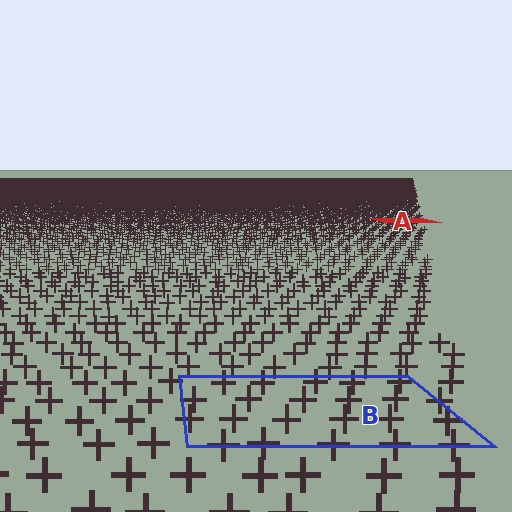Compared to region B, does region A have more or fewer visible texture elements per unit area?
Region A has more texture elements per unit area — they are packed more densely because it is farther away.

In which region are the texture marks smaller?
The texture marks are smaller in region A, because it is farther away.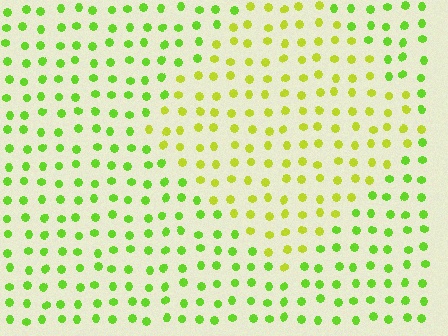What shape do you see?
I see a diamond.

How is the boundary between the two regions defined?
The boundary is defined purely by a slight shift in hue (about 30 degrees). Spacing, size, and orientation are identical on both sides.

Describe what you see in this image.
The image is filled with small lime elements in a uniform arrangement. A diamond-shaped region is visible where the elements are tinted to a slightly different hue, forming a subtle color boundary.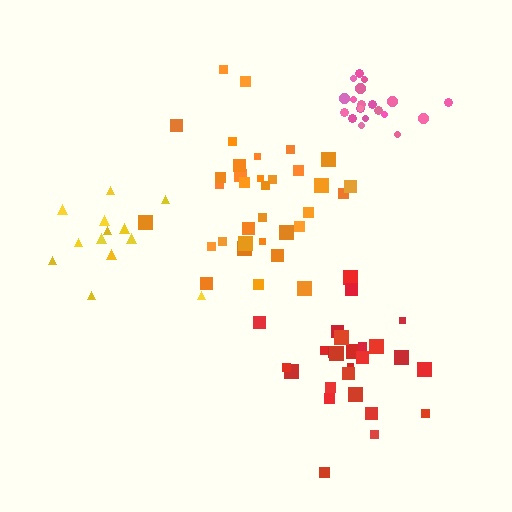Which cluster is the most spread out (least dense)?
Yellow.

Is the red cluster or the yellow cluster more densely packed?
Red.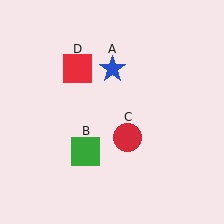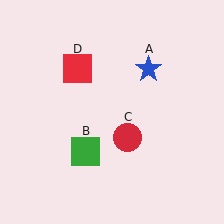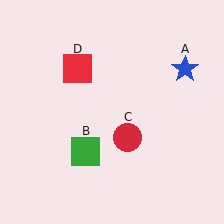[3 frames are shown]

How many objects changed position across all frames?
1 object changed position: blue star (object A).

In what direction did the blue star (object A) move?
The blue star (object A) moved right.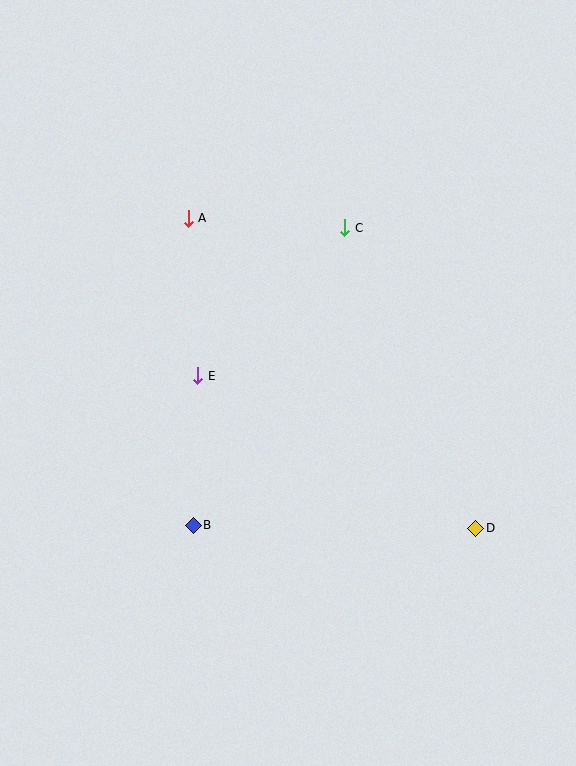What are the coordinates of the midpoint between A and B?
The midpoint between A and B is at (191, 372).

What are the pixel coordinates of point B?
Point B is at (193, 525).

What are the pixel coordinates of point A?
Point A is at (188, 218).